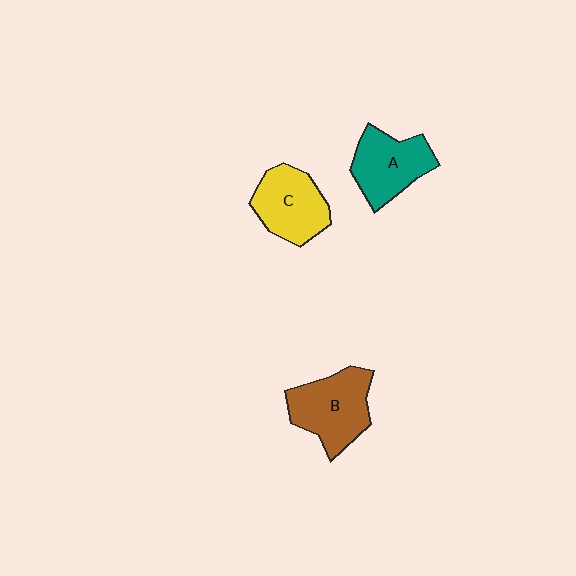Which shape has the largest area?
Shape B (brown).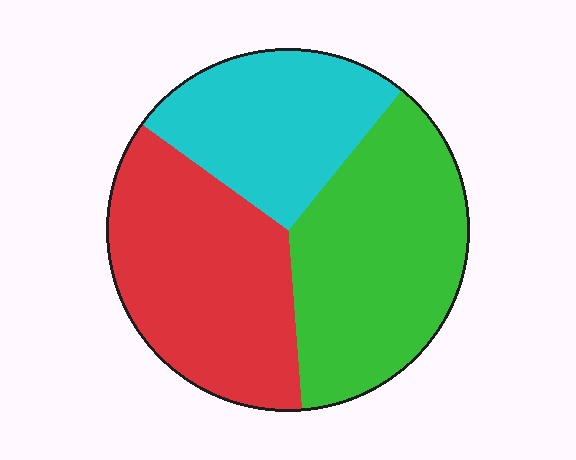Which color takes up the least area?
Cyan, at roughly 25%.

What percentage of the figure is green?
Green covers 38% of the figure.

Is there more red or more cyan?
Red.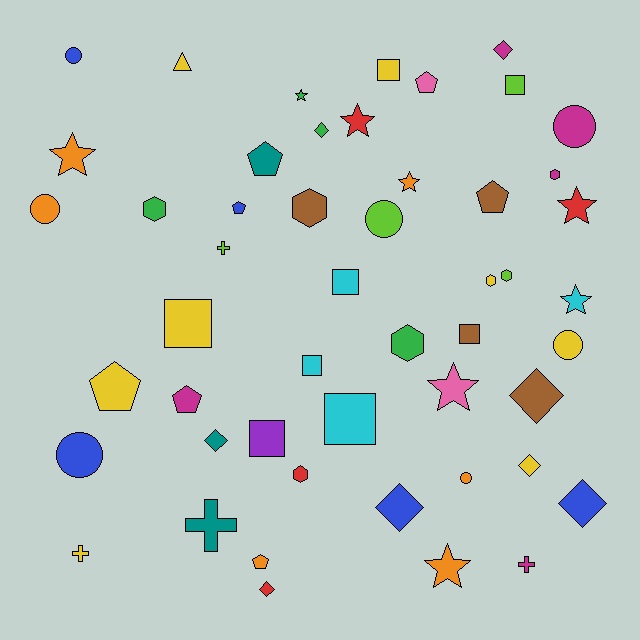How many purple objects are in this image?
There is 1 purple object.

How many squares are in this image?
There are 8 squares.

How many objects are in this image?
There are 50 objects.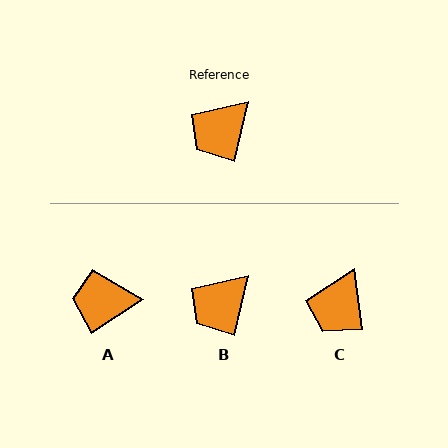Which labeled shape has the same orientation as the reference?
B.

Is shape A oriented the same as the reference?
No, it is off by about 44 degrees.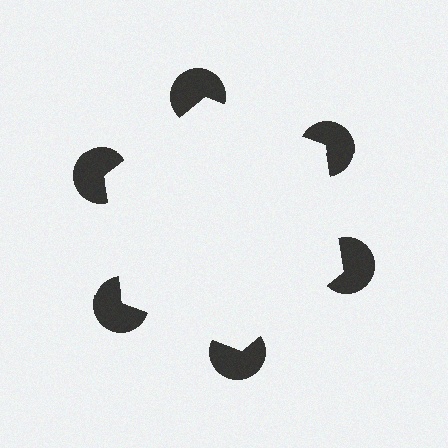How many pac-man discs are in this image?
There are 6 — one at each vertex of the illusory hexagon.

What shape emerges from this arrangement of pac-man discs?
An illusory hexagon — its edges are inferred from the aligned wedge cuts in the pac-man discs, not physically drawn.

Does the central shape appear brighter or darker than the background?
It typically appears slightly brighter than the background, even though no actual brightness change is drawn.